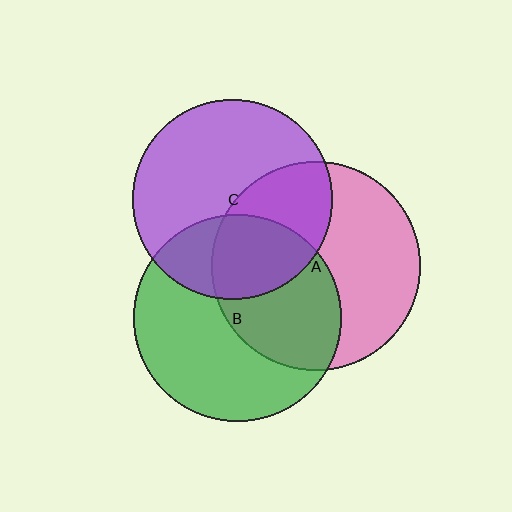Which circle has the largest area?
Circle A (pink).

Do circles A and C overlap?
Yes.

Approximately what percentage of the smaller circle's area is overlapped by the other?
Approximately 40%.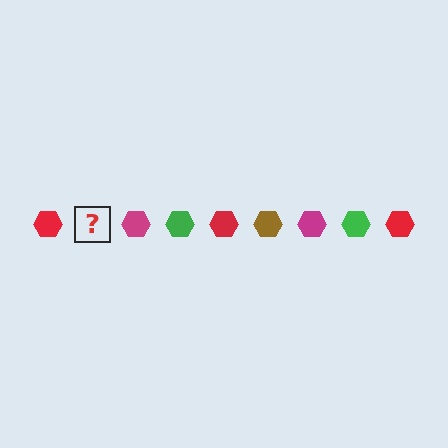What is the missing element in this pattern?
The missing element is a brown hexagon.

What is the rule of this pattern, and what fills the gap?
The rule is that the pattern cycles through red, brown, magenta, green hexagons. The gap should be filled with a brown hexagon.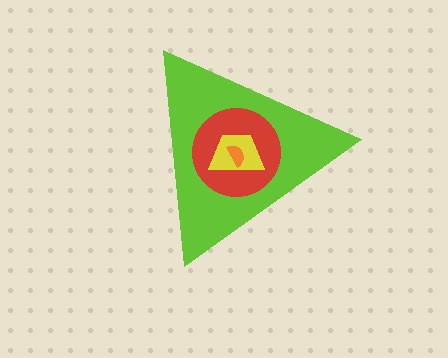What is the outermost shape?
The lime triangle.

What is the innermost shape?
The orange semicircle.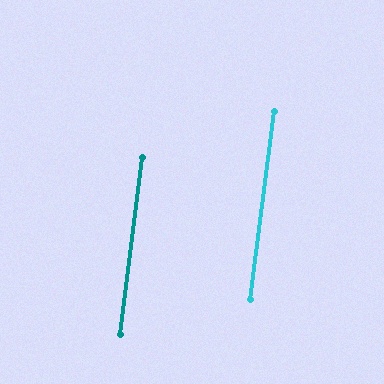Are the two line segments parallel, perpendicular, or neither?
Parallel — their directions differ by only 0.2°.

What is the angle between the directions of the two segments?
Approximately 0 degrees.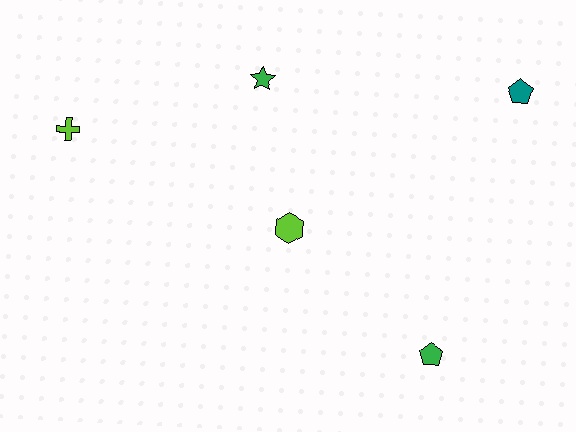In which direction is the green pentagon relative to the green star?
The green pentagon is below the green star.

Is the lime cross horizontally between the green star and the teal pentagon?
No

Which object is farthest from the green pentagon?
The lime cross is farthest from the green pentagon.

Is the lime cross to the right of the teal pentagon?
No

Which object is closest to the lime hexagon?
The green star is closest to the lime hexagon.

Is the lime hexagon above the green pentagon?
Yes